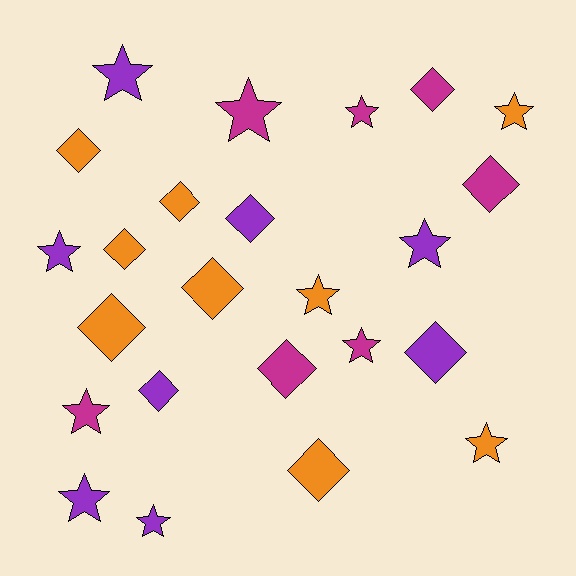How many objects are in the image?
There are 24 objects.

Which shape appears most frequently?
Diamond, with 12 objects.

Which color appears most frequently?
Orange, with 9 objects.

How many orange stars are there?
There are 3 orange stars.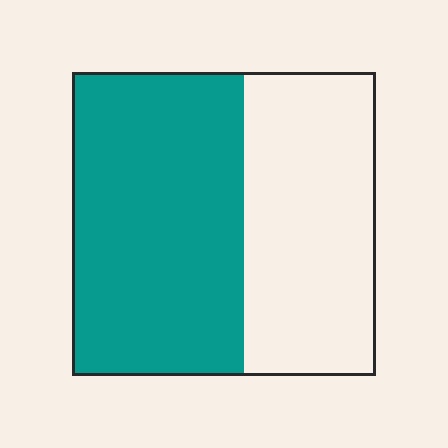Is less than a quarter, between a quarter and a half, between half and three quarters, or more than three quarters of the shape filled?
Between half and three quarters.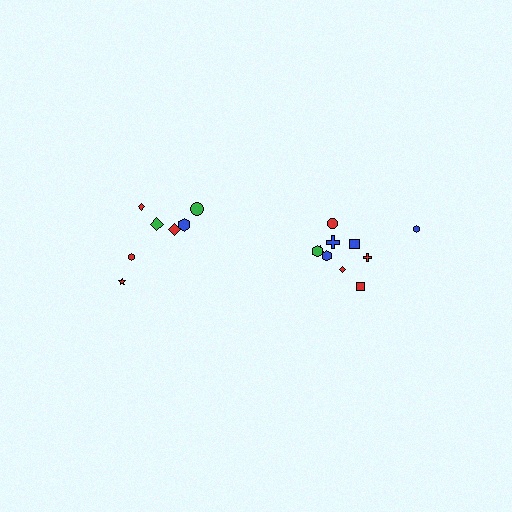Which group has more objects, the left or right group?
The right group.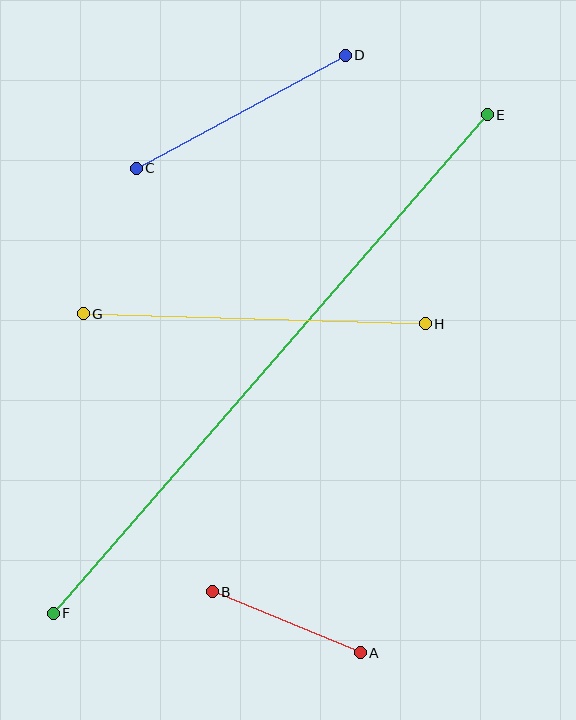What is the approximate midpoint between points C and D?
The midpoint is at approximately (241, 112) pixels.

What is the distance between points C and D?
The distance is approximately 237 pixels.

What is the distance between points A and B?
The distance is approximately 160 pixels.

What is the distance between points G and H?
The distance is approximately 342 pixels.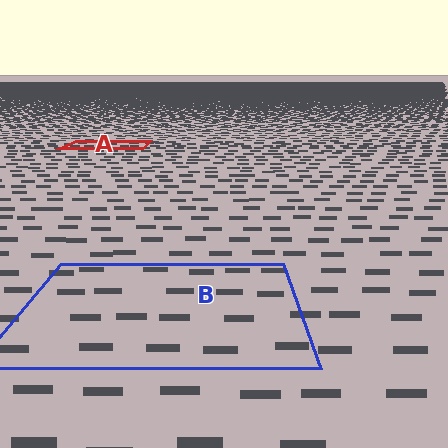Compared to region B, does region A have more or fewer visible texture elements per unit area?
Region A has more texture elements per unit area — they are packed more densely because it is farther away.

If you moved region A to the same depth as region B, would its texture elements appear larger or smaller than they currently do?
They would appear larger. At a closer depth, the same texture elements are projected at a bigger on-screen size.